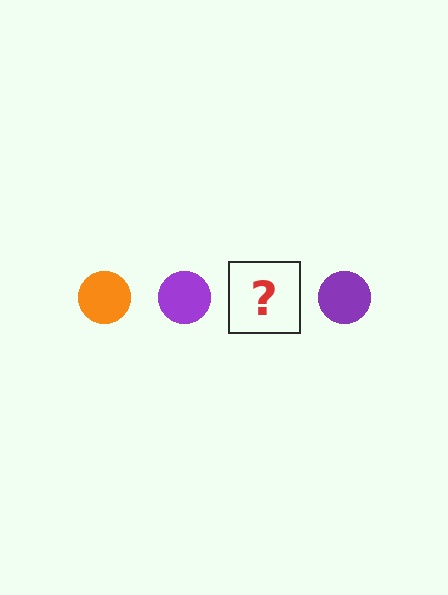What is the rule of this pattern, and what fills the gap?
The rule is that the pattern cycles through orange, purple circles. The gap should be filled with an orange circle.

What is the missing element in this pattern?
The missing element is an orange circle.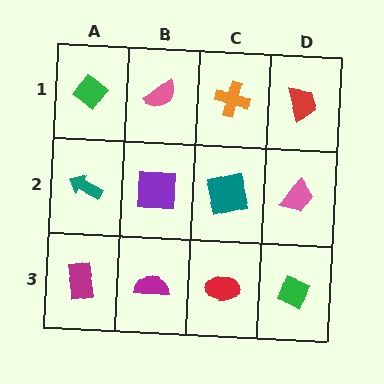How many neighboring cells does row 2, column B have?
4.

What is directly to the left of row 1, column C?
A pink semicircle.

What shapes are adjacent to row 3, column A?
A teal arrow (row 2, column A), a magenta semicircle (row 3, column B).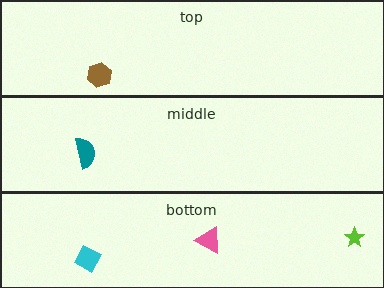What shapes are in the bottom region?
The lime star, the cyan diamond, the pink triangle.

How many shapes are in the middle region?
1.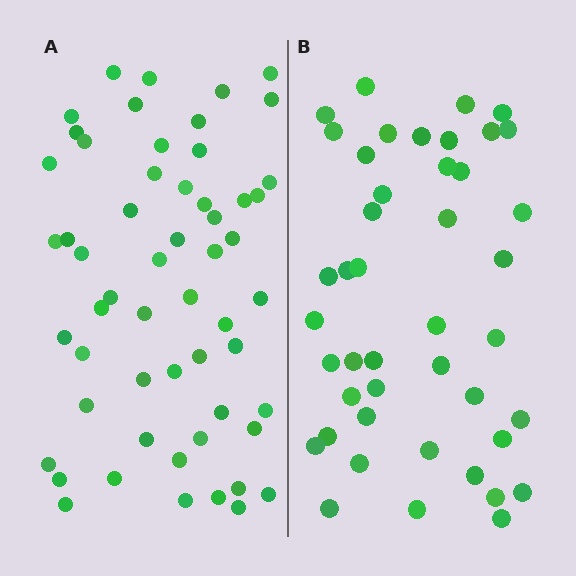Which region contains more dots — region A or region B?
Region A (the left region) has more dots.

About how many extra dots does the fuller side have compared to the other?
Region A has roughly 12 or so more dots than region B.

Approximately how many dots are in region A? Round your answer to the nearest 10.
About 60 dots. (The exact count is 56, which rounds to 60.)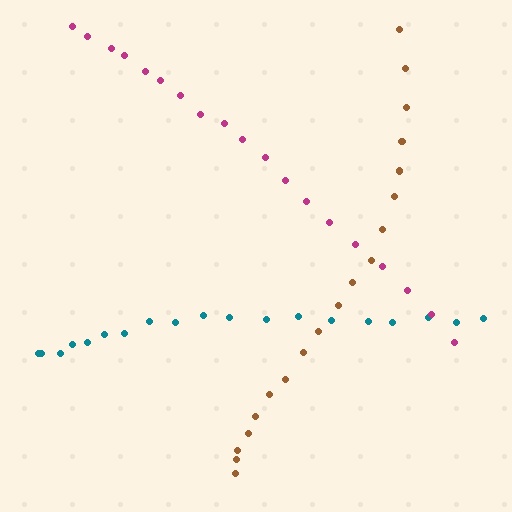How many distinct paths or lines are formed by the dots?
There are 3 distinct paths.